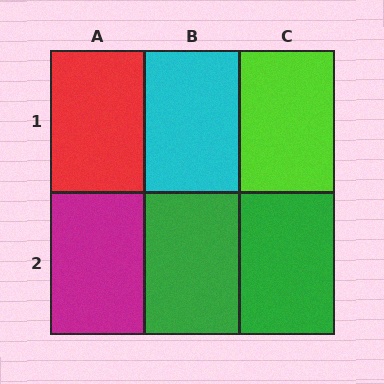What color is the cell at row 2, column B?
Green.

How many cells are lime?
1 cell is lime.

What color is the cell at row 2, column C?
Green.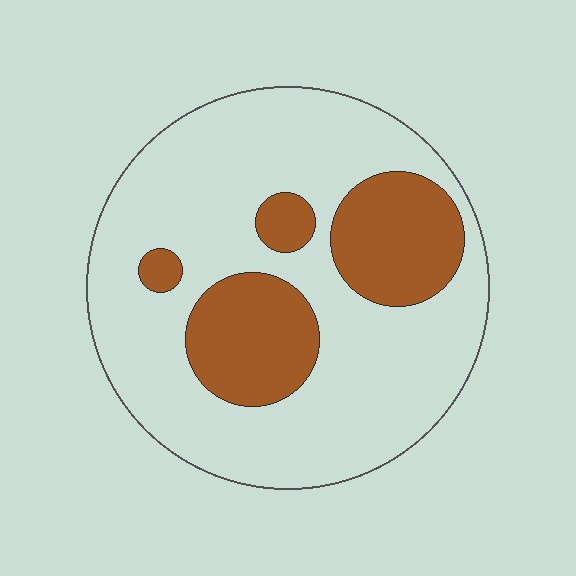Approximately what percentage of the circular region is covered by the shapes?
Approximately 25%.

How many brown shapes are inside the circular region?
4.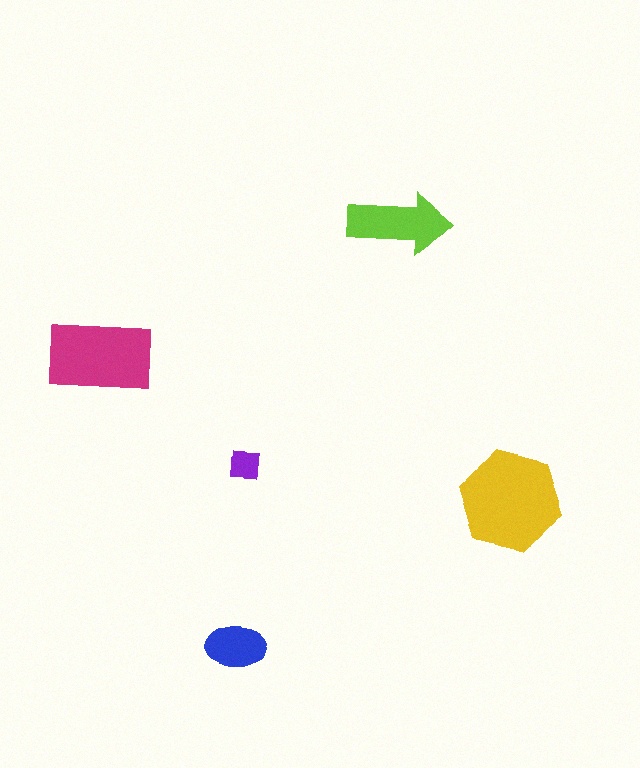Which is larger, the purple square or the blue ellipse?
The blue ellipse.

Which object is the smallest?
The purple square.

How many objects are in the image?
There are 5 objects in the image.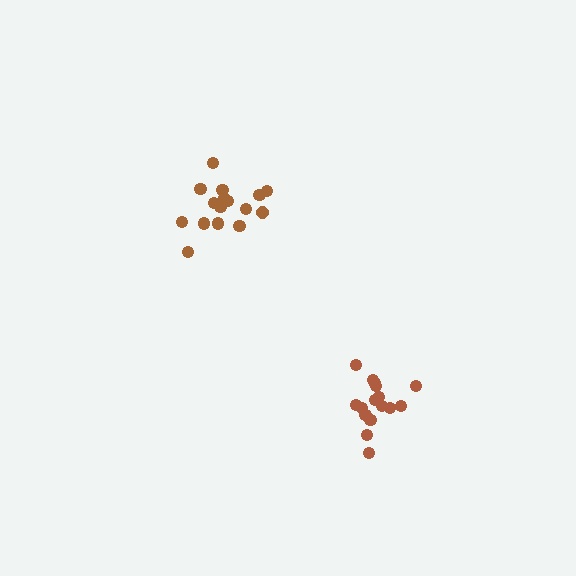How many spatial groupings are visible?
There are 2 spatial groupings.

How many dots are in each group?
Group 1: 17 dots, Group 2: 16 dots (33 total).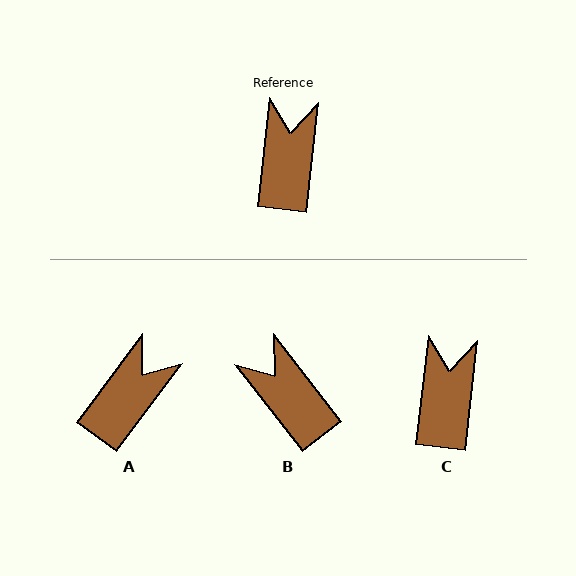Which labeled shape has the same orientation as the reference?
C.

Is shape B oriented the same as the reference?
No, it is off by about 44 degrees.